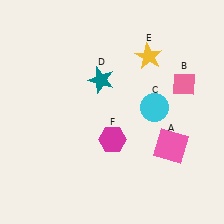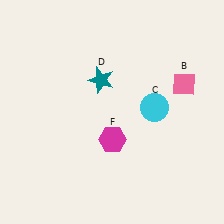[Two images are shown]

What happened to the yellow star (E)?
The yellow star (E) was removed in Image 2. It was in the top-right area of Image 1.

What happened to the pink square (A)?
The pink square (A) was removed in Image 2. It was in the bottom-right area of Image 1.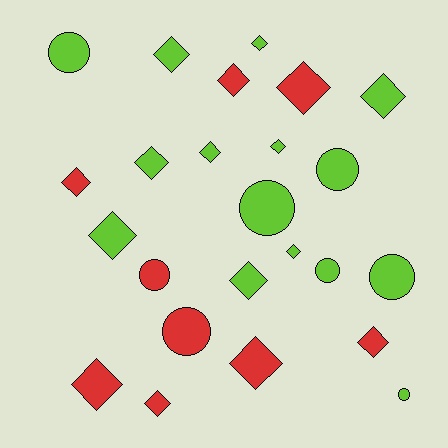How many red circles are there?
There are 2 red circles.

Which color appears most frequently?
Lime, with 15 objects.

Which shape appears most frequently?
Diamond, with 16 objects.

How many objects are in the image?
There are 24 objects.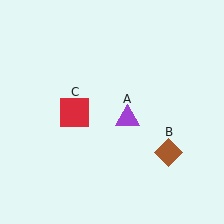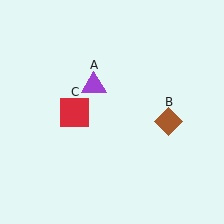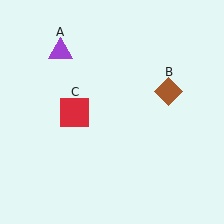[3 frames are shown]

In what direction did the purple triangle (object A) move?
The purple triangle (object A) moved up and to the left.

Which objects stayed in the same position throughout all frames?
Red square (object C) remained stationary.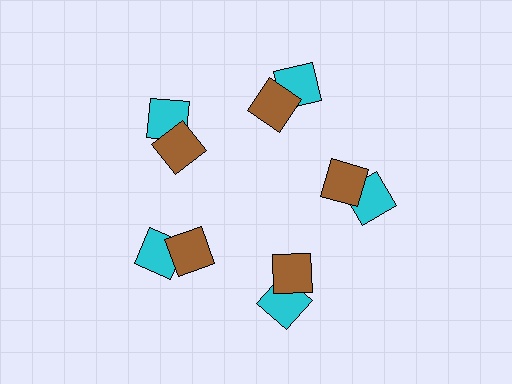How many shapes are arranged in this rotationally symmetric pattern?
There are 10 shapes, arranged in 5 groups of 2.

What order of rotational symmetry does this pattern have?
This pattern has 5-fold rotational symmetry.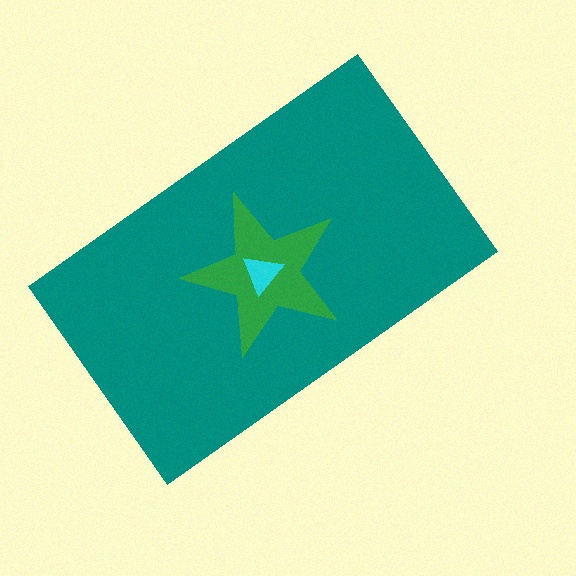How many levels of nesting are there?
3.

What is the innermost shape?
The cyan triangle.